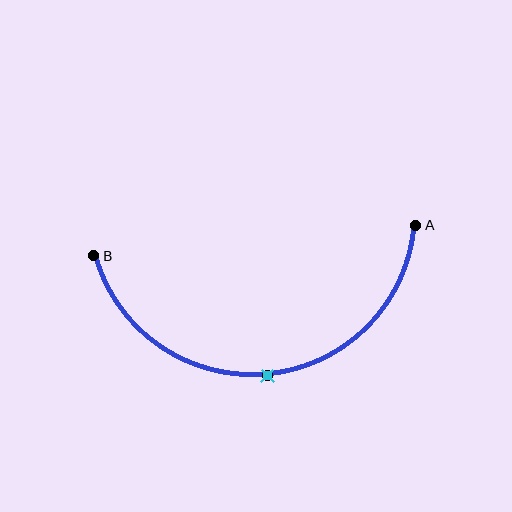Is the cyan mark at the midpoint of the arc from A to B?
Yes. The cyan mark lies on the arc at equal arc-length from both A and B — it is the arc midpoint.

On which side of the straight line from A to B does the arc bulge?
The arc bulges below the straight line connecting A and B.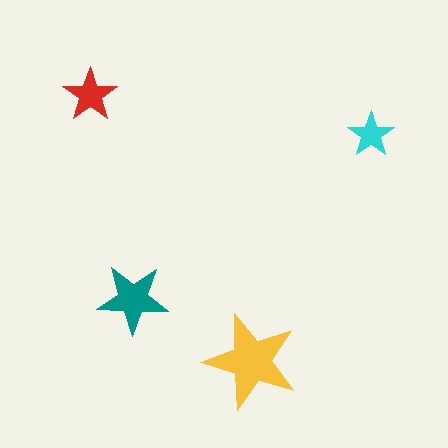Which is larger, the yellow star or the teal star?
The yellow one.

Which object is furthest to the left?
The red star is leftmost.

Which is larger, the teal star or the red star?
The teal one.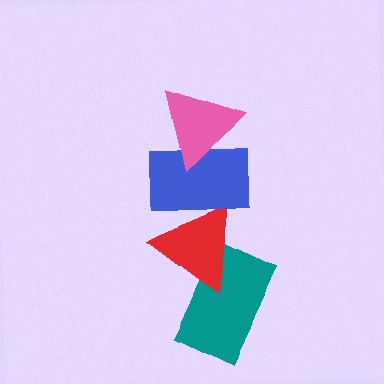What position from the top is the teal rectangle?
The teal rectangle is 4th from the top.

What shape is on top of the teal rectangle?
The red triangle is on top of the teal rectangle.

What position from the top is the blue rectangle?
The blue rectangle is 2nd from the top.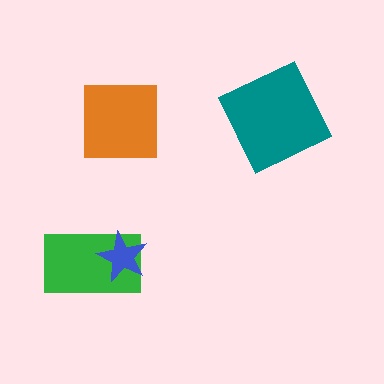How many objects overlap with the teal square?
0 objects overlap with the teal square.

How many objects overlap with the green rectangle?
1 object overlaps with the green rectangle.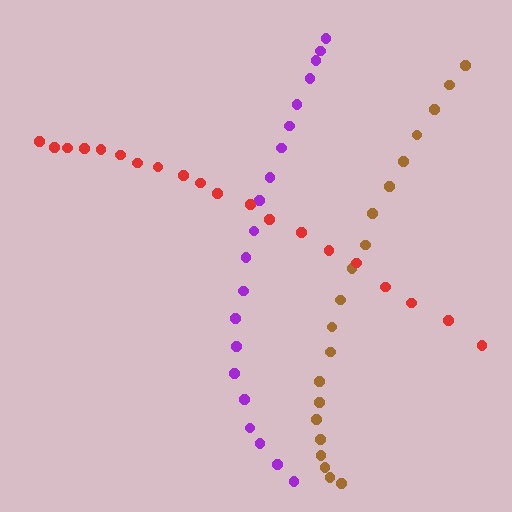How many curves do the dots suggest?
There are 3 distinct paths.